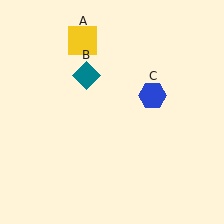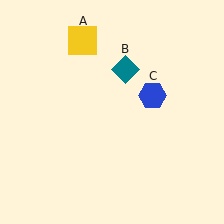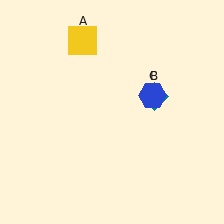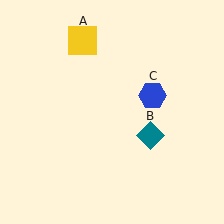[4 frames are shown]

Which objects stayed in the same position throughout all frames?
Yellow square (object A) and blue hexagon (object C) remained stationary.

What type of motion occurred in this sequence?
The teal diamond (object B) rotated clockwise around the center of the scene.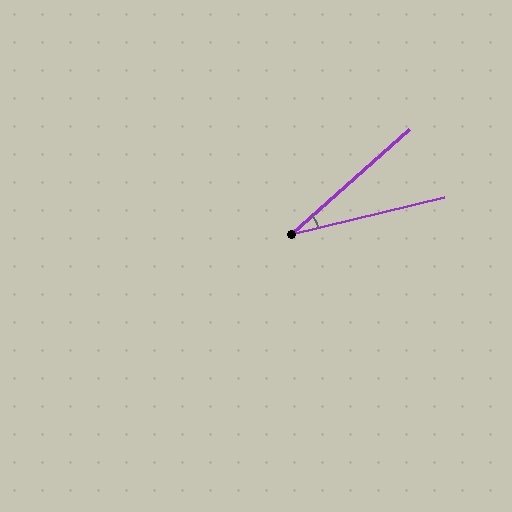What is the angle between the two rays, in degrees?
Approximately 28 degrees.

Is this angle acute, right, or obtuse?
It is acute.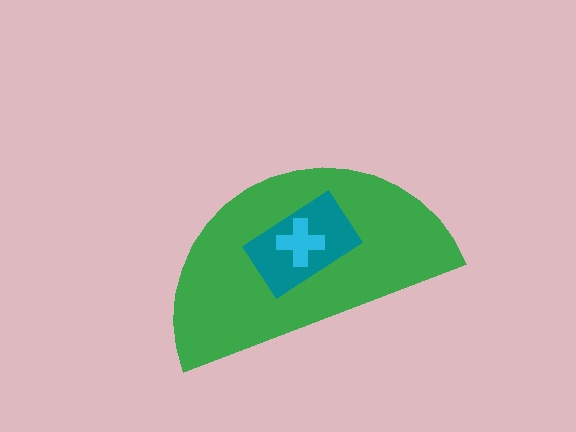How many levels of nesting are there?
3.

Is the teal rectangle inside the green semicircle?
Yes.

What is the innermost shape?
The cyan cross.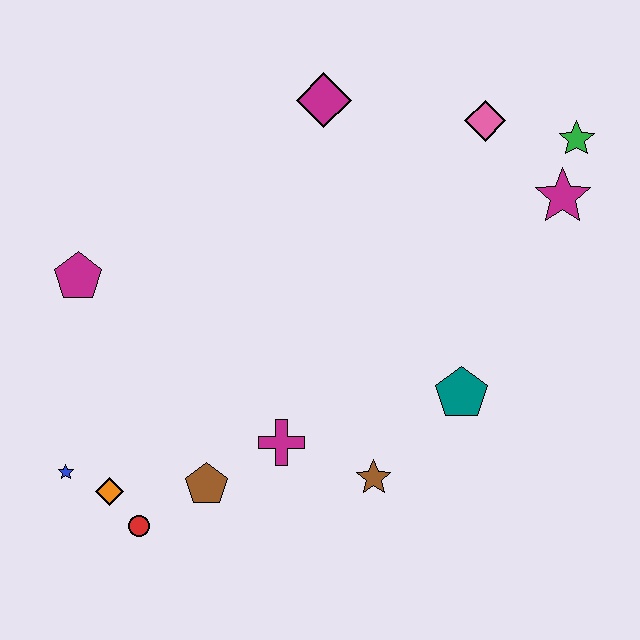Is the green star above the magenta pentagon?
Yes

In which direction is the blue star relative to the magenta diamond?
The blue star is below the magenta diamond.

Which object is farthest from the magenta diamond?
The red circle is farthest from the magenta diamond.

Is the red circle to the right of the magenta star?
No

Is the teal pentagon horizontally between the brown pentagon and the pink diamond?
Yes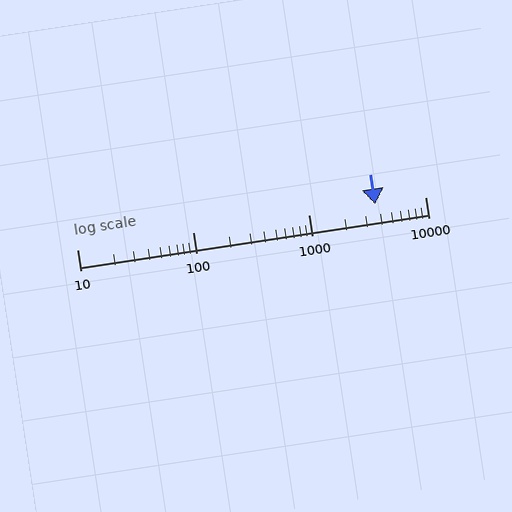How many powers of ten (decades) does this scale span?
The scale spans 3 decades, from 10 to 10000.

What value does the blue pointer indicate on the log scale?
The pointer indicates approximately 3700.